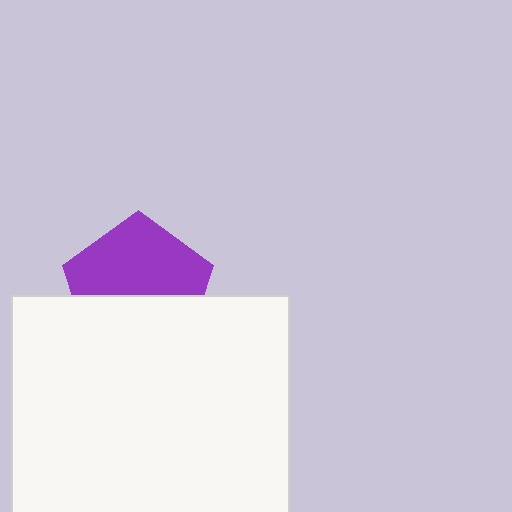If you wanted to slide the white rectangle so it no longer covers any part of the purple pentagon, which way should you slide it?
Slide it down — that is the most direct way to separate the two shapes.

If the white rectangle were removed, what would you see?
You would see the complete purple pentagon.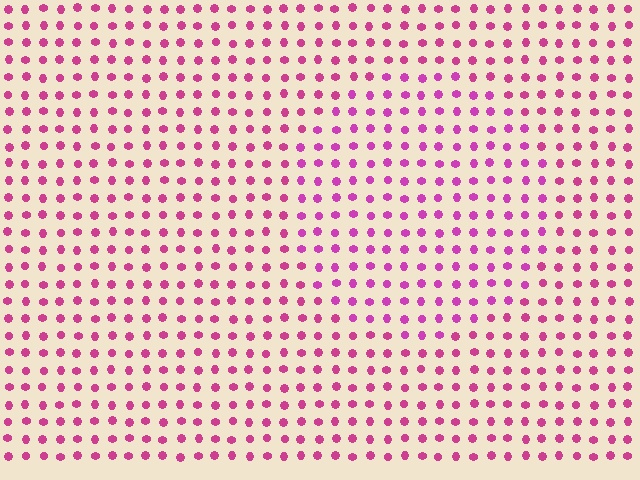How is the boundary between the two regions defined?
The boundary is defined purely by a slight shift in hue (about 17 degrees). Spacing, size, and orientation are identical on both sides.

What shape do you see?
I see a circle.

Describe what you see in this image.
The image is filled with small magenta elements in a uniform arrangement. A circle-shaped region is visible where the elements are tinted to a slightly different hue, forming a subtle color boundary.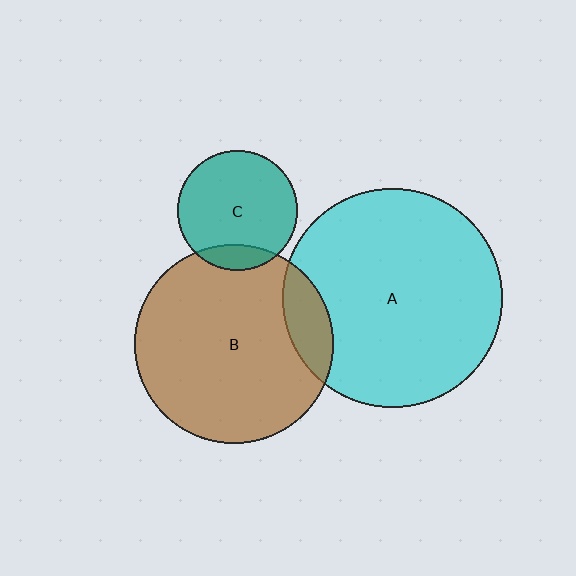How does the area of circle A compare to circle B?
Approximately 1.2 times.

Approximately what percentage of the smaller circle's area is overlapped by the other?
Approximately 15%.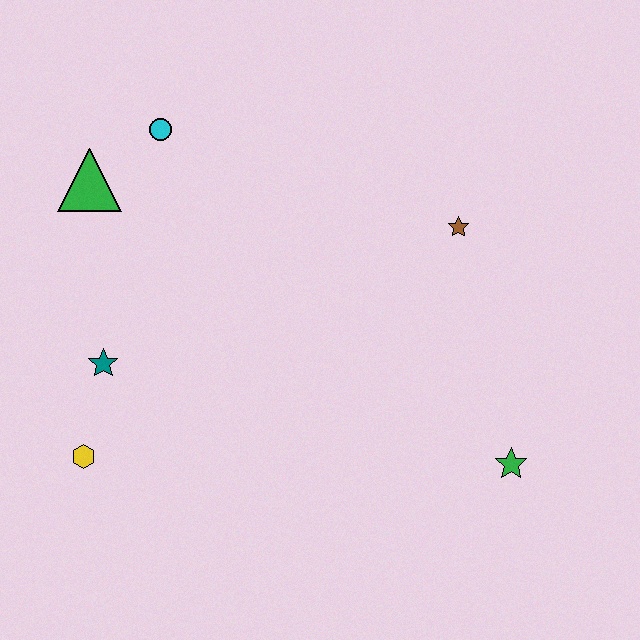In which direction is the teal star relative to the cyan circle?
The teal star is below the cyan circle.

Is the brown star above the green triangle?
No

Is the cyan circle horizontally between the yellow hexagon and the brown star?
Yes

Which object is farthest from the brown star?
The yellow hexagon is farthest from the brown star.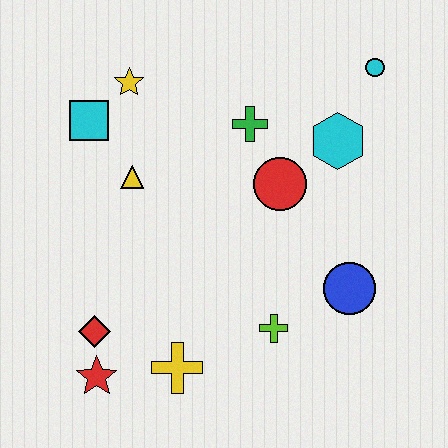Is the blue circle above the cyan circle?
No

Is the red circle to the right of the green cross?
Yes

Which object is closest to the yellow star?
The cyan square is closest to the yellow star.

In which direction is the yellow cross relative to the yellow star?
The yellow cross is below the yellow star.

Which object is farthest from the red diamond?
The cyan circle is farthest from the red diamond.